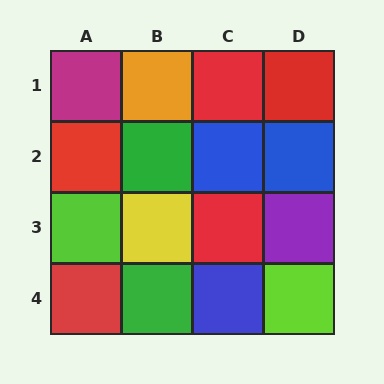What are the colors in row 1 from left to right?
Magenta, orange, red, red.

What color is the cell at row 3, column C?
Red.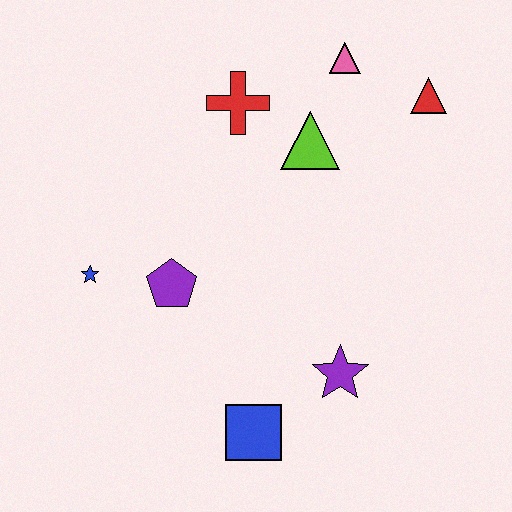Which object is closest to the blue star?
The purple pentagon is closest to the blue star.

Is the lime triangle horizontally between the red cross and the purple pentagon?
No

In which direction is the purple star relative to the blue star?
The purple star is to the right of the blue star.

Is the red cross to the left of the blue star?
No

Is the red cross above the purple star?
Yes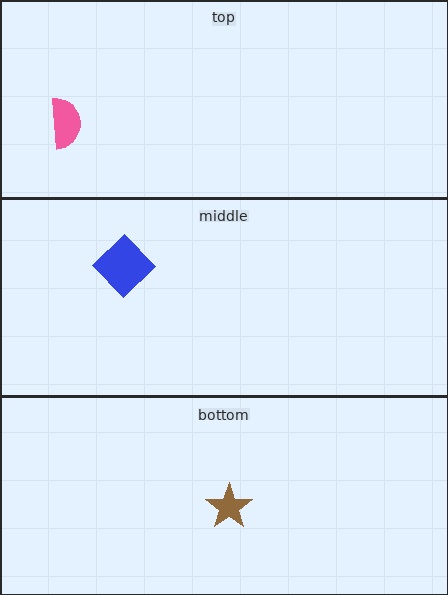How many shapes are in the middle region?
1.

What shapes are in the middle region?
The blue diamond.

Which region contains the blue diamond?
The middle region.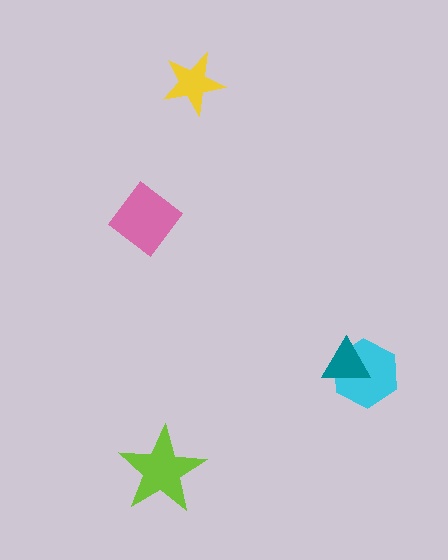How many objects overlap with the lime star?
0 objects overlap with the lime star.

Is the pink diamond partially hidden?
No, no other shape covers it.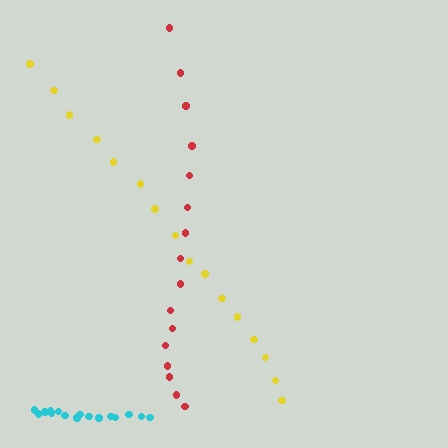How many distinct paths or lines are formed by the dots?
There are 3 distinct paths.